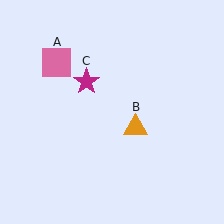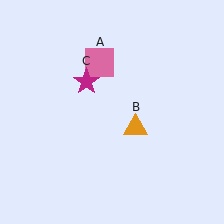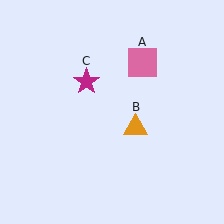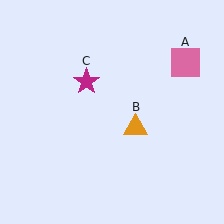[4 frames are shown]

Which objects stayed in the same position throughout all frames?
Orange triangle (object B) and magenta star (object C) remained stationary.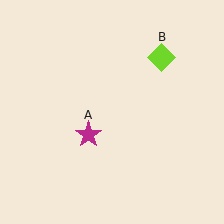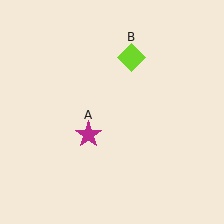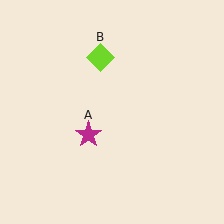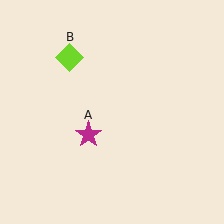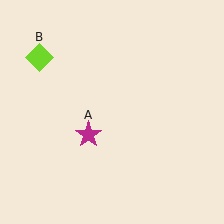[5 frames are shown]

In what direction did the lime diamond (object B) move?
The lime diamond (object B) moved left.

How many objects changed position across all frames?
1 object changed position: lime diamond (object B).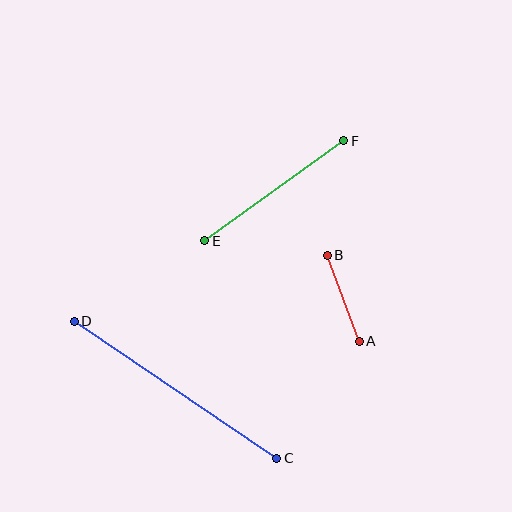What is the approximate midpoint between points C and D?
The midpoint is at approximately (176, 390) pixels.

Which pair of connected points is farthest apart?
Points C and D are farthest apart.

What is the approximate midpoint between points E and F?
The midpoint is at approximately (274, 191) pixels.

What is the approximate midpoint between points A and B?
The midpoint is at approximately (343, 298) pixels.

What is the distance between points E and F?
The distance is approximately 171 pixels.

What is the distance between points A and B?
The distance is approximately 92 pixels.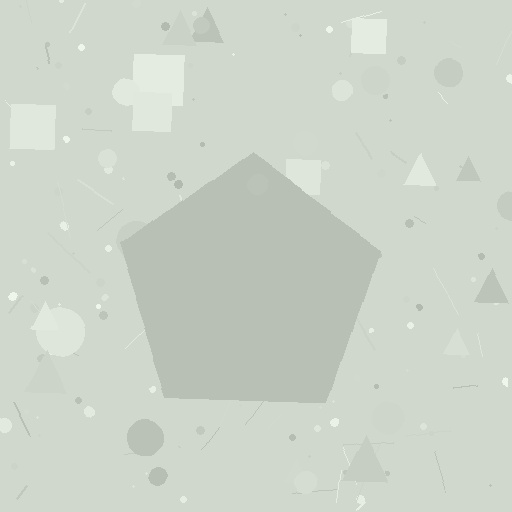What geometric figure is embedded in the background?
A pentagon is embedded in the background.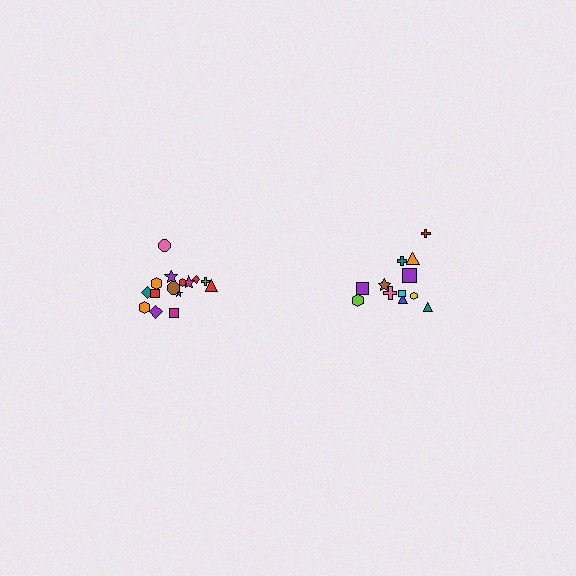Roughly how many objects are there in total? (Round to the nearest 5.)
Roughly 25 objects in total.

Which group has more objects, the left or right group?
The left group.